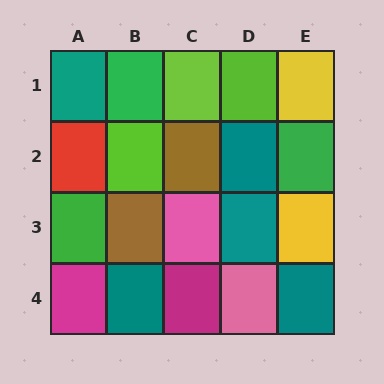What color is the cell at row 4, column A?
Magenta.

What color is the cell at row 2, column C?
Brown.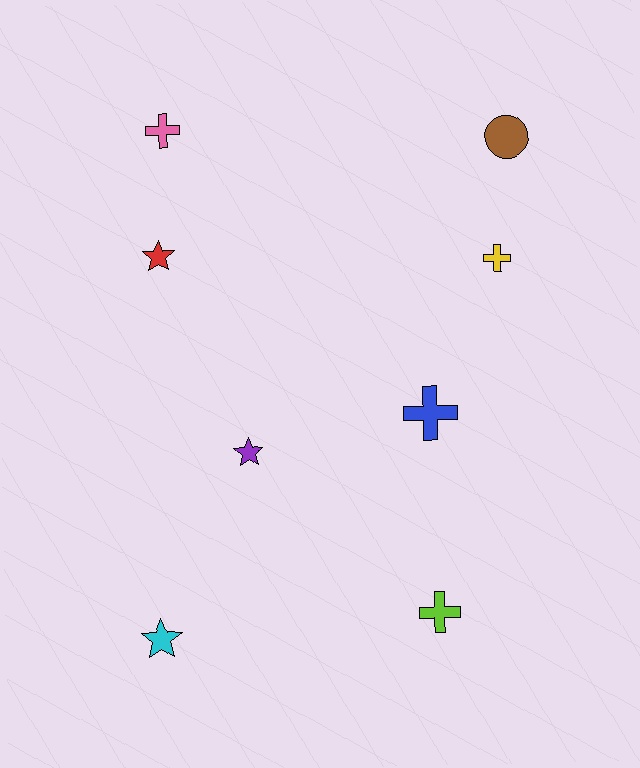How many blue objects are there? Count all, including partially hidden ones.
There is 1 blue object.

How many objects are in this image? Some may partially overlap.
There are 8 objects.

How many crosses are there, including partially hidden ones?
There are 4 crosses.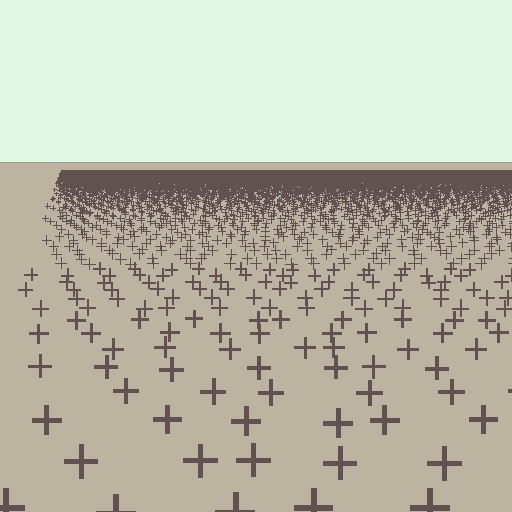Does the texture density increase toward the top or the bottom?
Density increases toward the top.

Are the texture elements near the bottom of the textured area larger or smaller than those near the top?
Larger. Near the bottom, elements are closer to the viewer and appear at a bigger on-screen size.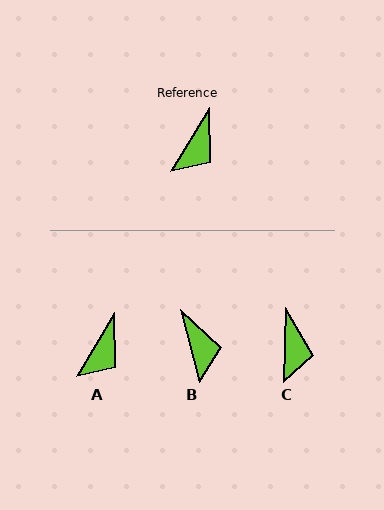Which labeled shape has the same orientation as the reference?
A.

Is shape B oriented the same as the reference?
No, it is off by about 46 degrees.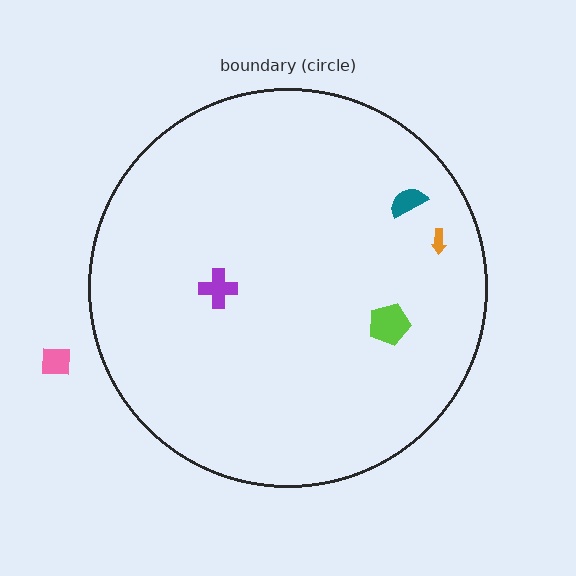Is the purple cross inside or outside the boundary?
Inside.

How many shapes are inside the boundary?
4 inside, 1 outside.